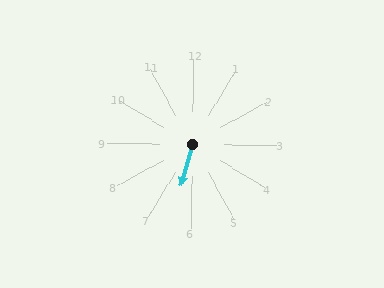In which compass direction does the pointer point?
South.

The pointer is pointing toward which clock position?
Roughly 7 o'clock.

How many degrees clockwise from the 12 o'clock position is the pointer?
Approximately 195 degrees.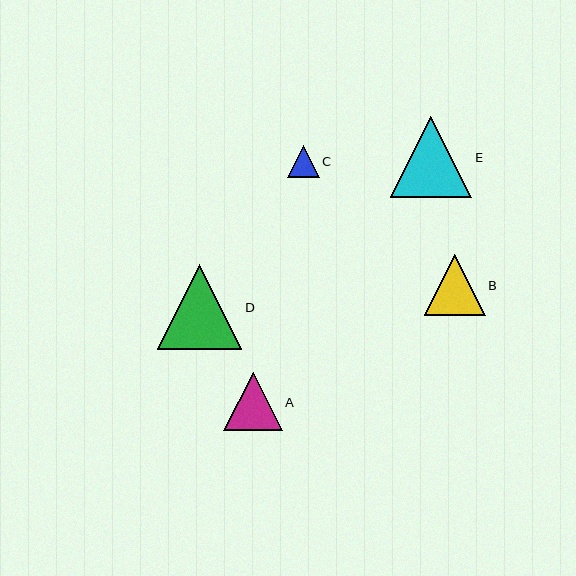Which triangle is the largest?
Triangle D is the largest with a size of approximately 84 pixels.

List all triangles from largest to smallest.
From largest to smallest: D, E, B, A, C.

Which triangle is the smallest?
Triangle C is the smallest with a size of approximately 31 pixels.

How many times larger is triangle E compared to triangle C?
Triangle E is approximately 2.6 times the size of triangle C.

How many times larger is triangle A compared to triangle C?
Triangle A is approximately 1.9 times the size of triangle C.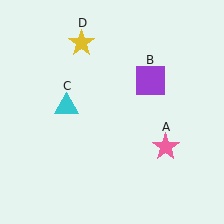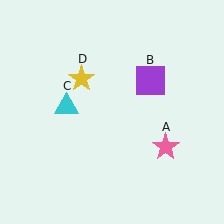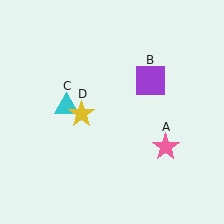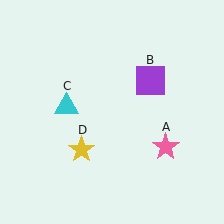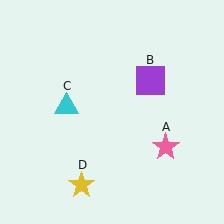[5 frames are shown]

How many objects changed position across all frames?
1 object changed position: yellow star (object D).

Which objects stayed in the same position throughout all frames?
Pink star (object A) and purple square (object B) and cyan triangle (object C) remained stationary.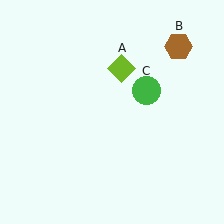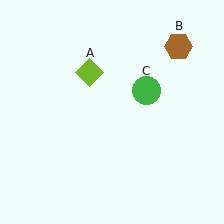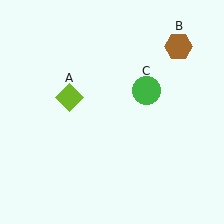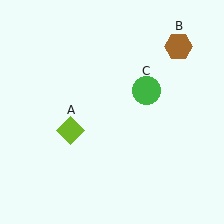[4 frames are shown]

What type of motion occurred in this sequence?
The lime diamond (object A) rotated counterclockwise around the center of the scene.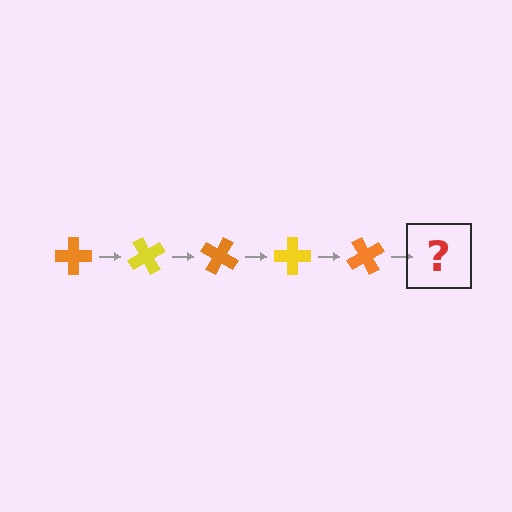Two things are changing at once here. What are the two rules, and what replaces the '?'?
The two rules are that it rotates 60 degrees each step and the color cycles through orange and yellow. The '?' should be a yellow cross, rotated 300 degrees from the start.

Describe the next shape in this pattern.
It should be a yellow cross, rotated 300 degrees from the start.